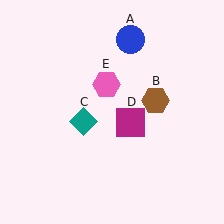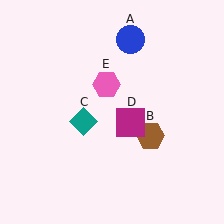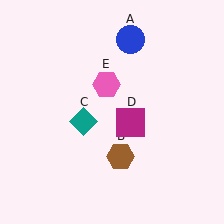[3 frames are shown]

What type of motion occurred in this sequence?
The brown hexagon (object B) rotated clockwise around the center of the scene.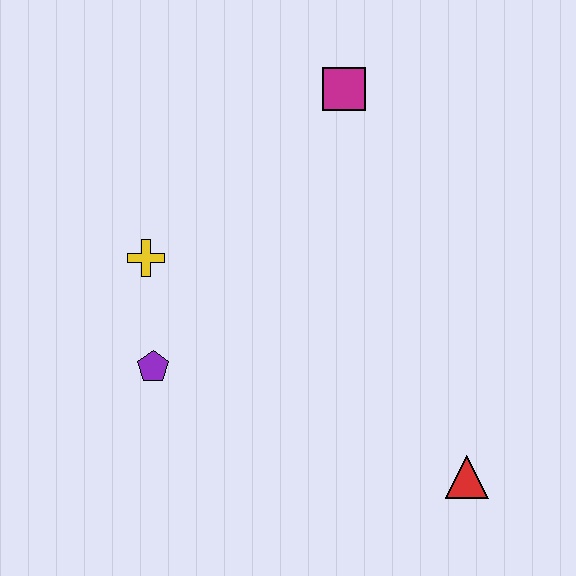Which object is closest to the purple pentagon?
The yellow cross is closest to the purple pentagon.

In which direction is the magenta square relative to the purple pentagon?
The magenta square is above the purple pentagon.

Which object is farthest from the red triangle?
The magenta square is farthest from the red triangle.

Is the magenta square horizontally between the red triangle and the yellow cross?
Yes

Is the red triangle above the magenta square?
No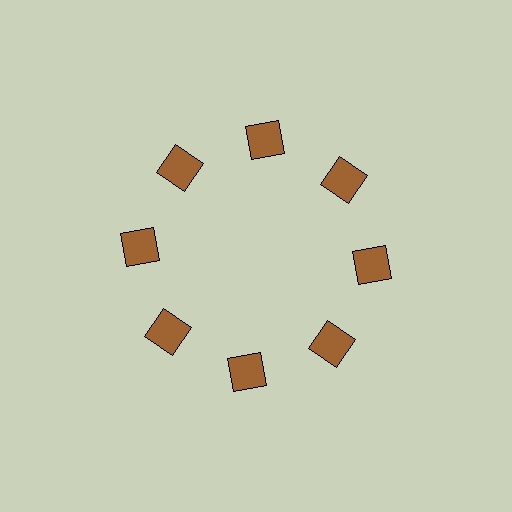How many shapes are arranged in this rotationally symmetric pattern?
There are 8 shapes, arranged in 8 groups of 1.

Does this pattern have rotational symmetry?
Yes, this pattern has 8-fold rotational symmetry. It looks the same after rotating 45 degrees around the center.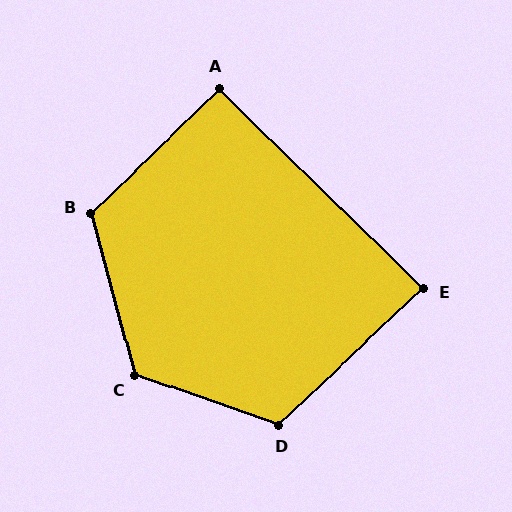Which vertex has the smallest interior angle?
E, at approximately 88 degrees.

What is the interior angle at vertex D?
Approximately 118 degrees (obtuse).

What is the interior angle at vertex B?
Approximately 119 degrees (obtuse).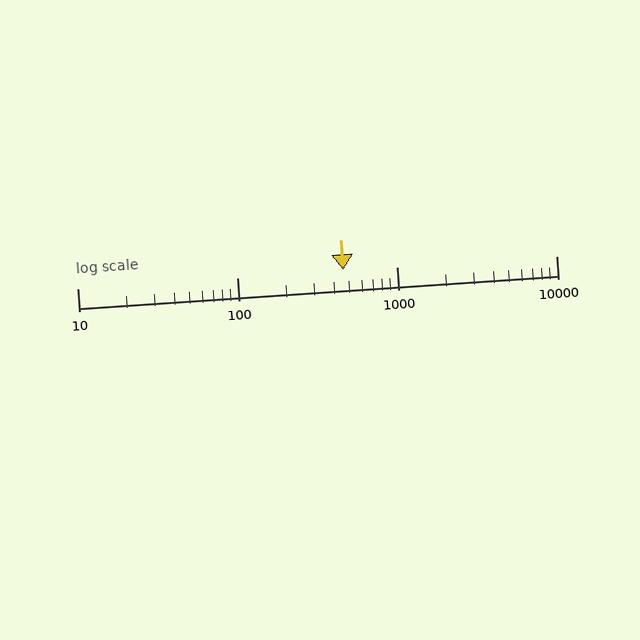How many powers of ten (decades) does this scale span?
The scale spans 3 decades, from 10 to 10000.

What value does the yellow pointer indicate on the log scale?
The pointer indicates approximately 460.